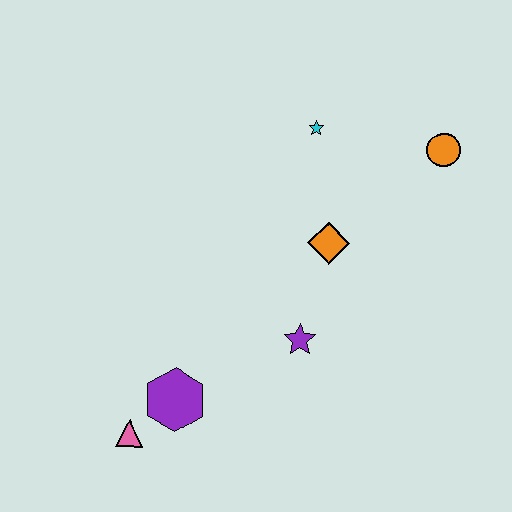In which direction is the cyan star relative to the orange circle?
The cyan star is to the left of the orange circle.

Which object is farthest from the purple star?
The orange circle is farthest from the purple star.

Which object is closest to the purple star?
The orange diamond is closest to the purple star.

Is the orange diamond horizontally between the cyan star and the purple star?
No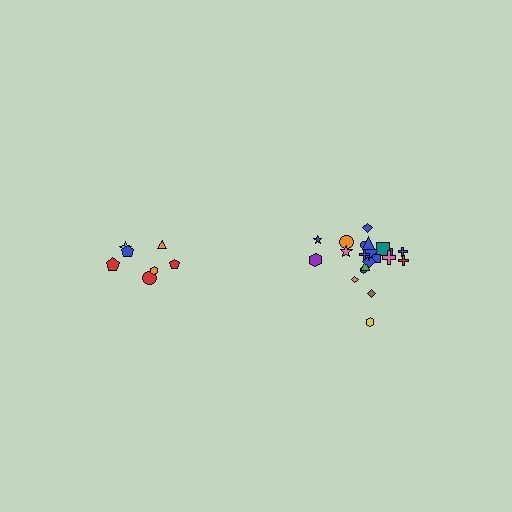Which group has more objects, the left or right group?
The right group.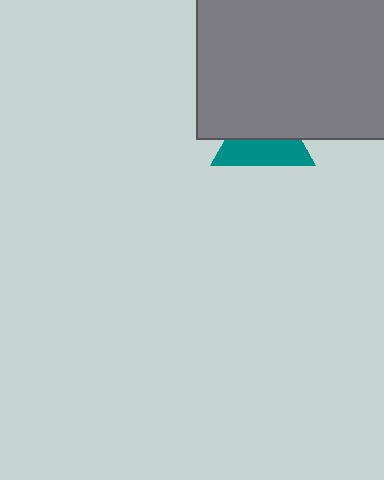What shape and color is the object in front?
The object in front is a gray rectangle.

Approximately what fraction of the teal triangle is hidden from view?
Roughly 52% of the teal triangle is hidden behind the gray rectangle.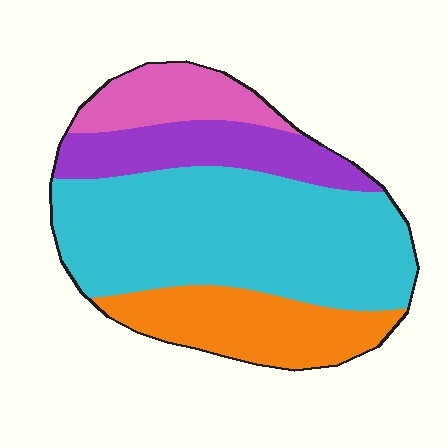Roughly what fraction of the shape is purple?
Purple takes up about one sixth (1/6) of the shape.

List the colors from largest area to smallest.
From largest to smallest: cyan, orange, purple, pink.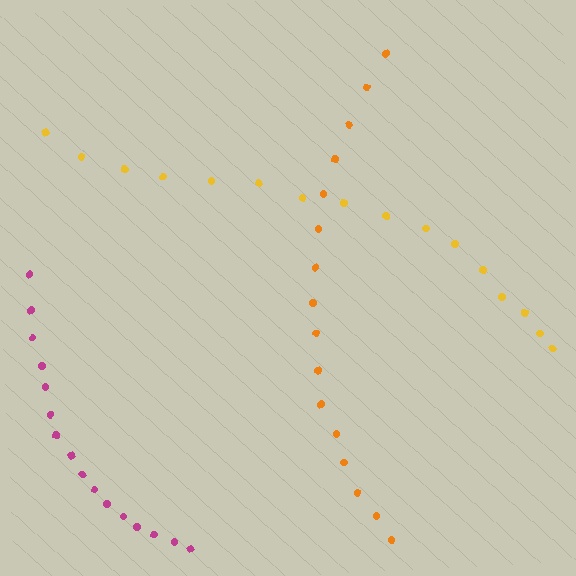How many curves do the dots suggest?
There are 3 distinct paths.